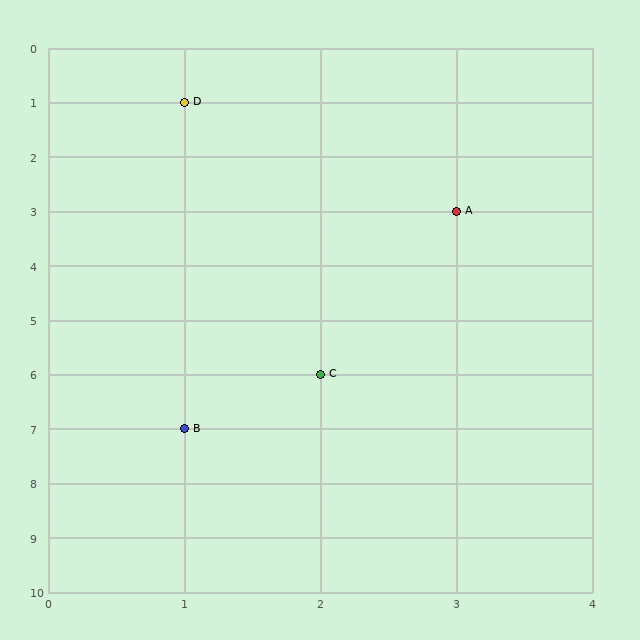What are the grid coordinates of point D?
Point D is at grid coordinates (1, 1).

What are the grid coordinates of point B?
Point B is at grid coordinates (1, 7).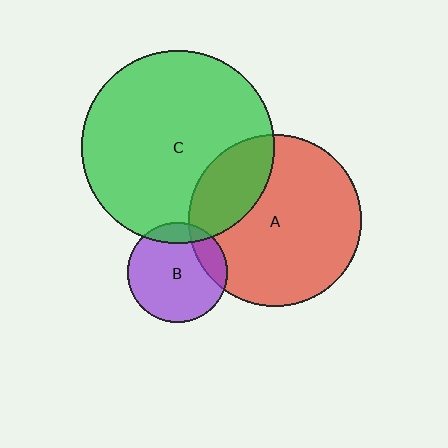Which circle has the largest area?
Circle C (green).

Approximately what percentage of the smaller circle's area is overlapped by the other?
Approximately 10%.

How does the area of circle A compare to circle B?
Approximately 3.0 times.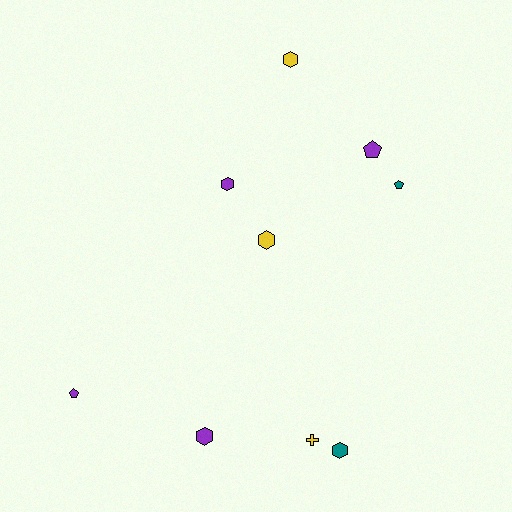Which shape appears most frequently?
Hexagon, with 5 objects.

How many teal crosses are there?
There are no teal crosses.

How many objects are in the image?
There are 9 objects.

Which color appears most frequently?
Purple, with 4 objects.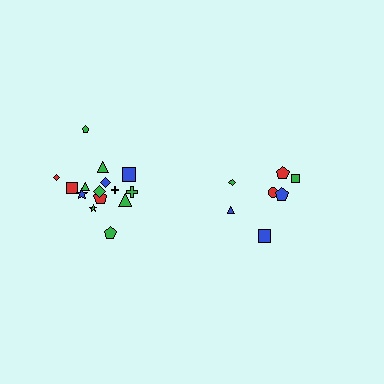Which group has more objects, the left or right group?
The left group.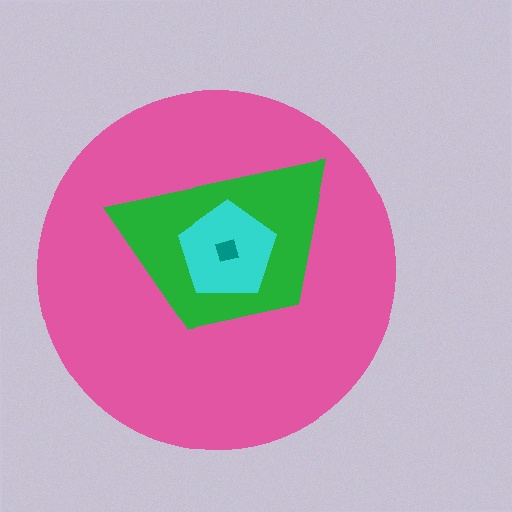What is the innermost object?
The teal diamond.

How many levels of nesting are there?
4.